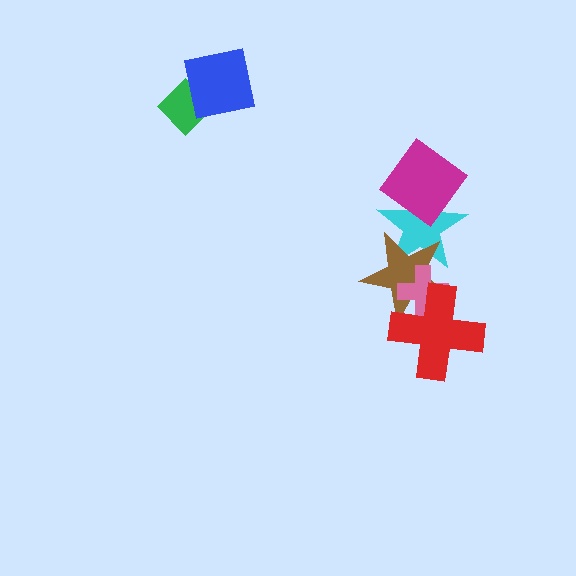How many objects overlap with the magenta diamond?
1 object overlaps with the magenta diamond.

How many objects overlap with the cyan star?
3 objects overlap with the cyan star.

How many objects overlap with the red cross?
2 objects overlap with the red cross.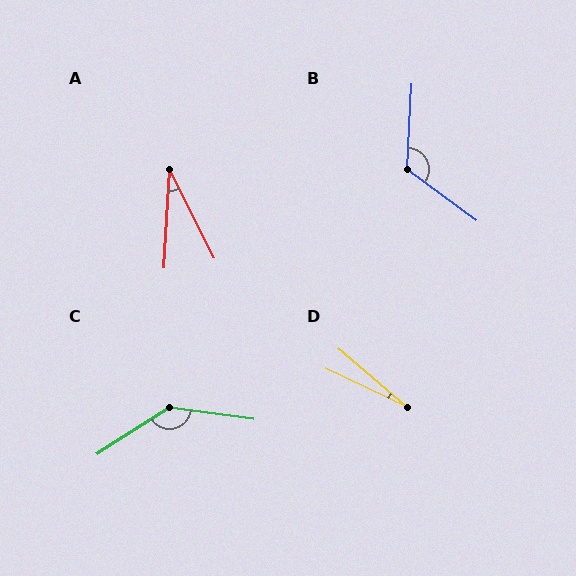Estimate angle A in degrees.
Approximately 30 degrees.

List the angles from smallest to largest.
D (15°), A (30°), B (123°), C (140°).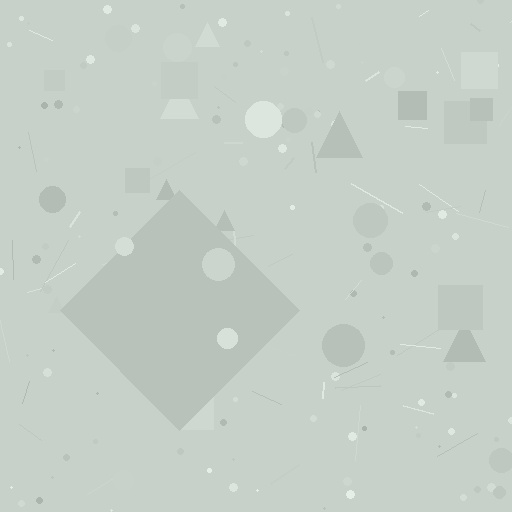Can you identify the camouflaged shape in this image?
The camouflaged shape is a diamond.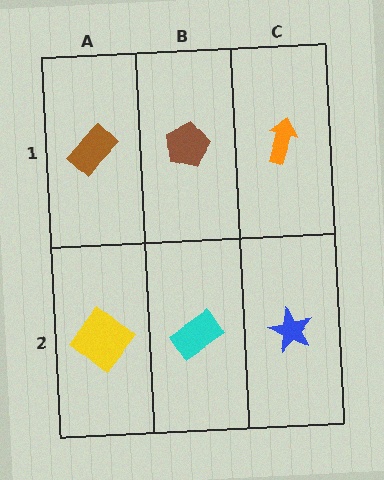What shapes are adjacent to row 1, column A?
A yellow diamond (row 2, column A), a brown pentagon (row 1, column B).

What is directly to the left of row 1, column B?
A brown rectangle.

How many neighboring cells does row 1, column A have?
2.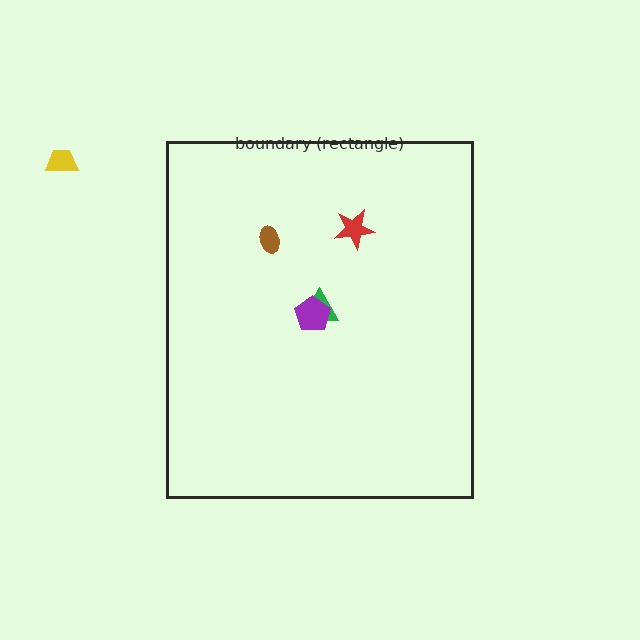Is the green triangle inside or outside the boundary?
Inside.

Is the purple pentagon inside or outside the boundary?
Inside.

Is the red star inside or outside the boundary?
Inside.